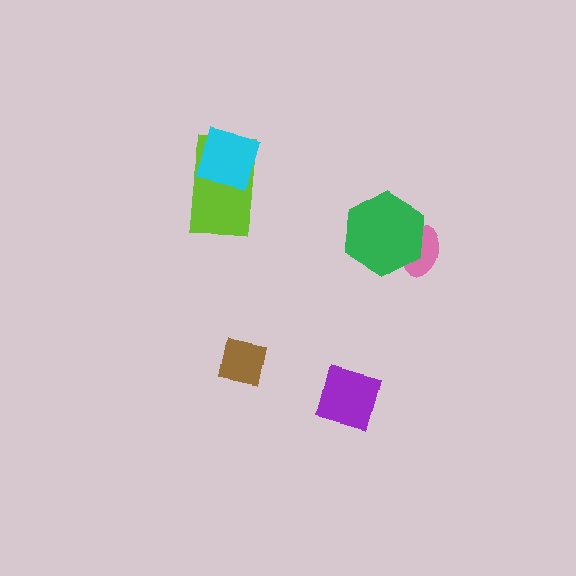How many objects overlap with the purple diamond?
0 objects overlap with the purple diamond.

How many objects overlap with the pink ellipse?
1 object overlaps with the pink ellipse.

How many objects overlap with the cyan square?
1 object overlaps with the cyan square.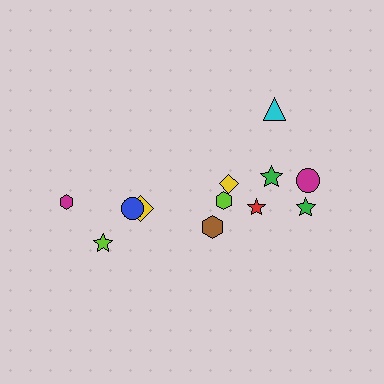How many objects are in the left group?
There are 4 objects.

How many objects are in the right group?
There are 8 objects.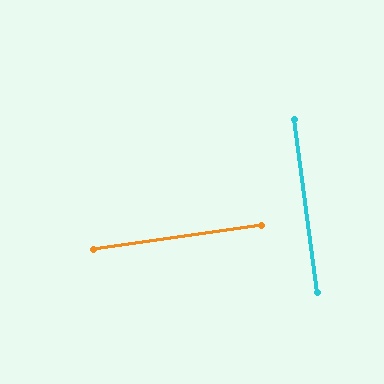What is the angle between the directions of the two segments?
Approximately 89 degrees.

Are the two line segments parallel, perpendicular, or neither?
Perpendicular — they meet at approximately 89°.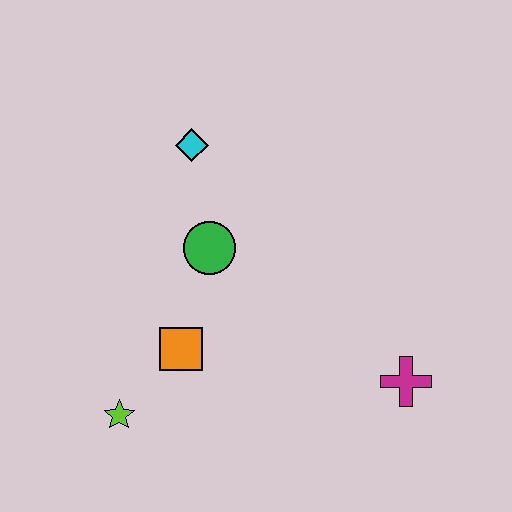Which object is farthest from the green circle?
The magenta cross is farthest from the green circle.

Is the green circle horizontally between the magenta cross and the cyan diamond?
Yes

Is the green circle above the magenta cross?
Yes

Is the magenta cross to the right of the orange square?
Yes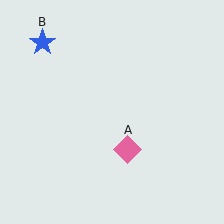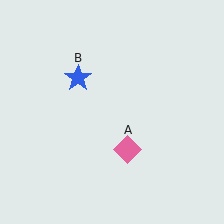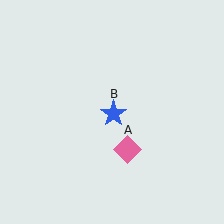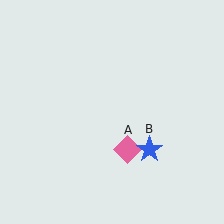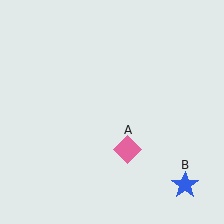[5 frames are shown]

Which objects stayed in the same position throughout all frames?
Pink diamond (object A) remained stationary.